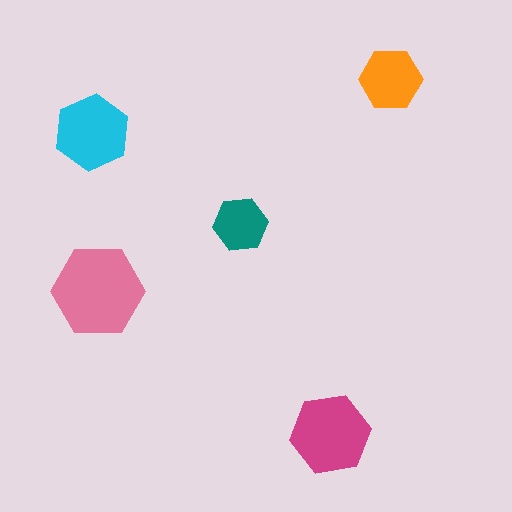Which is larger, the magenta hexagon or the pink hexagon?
The pink one.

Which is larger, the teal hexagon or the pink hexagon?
The pink one.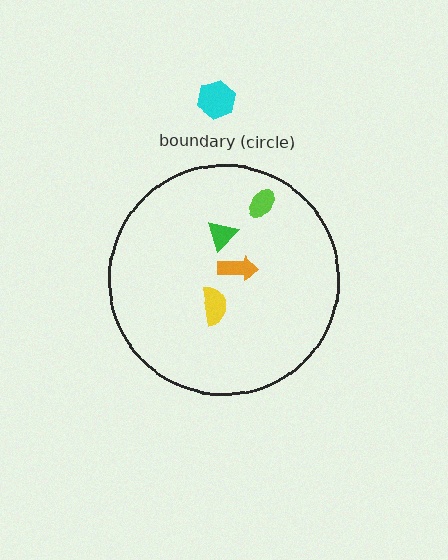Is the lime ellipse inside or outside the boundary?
Inside.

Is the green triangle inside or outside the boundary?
Inside.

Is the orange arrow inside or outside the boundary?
Inside.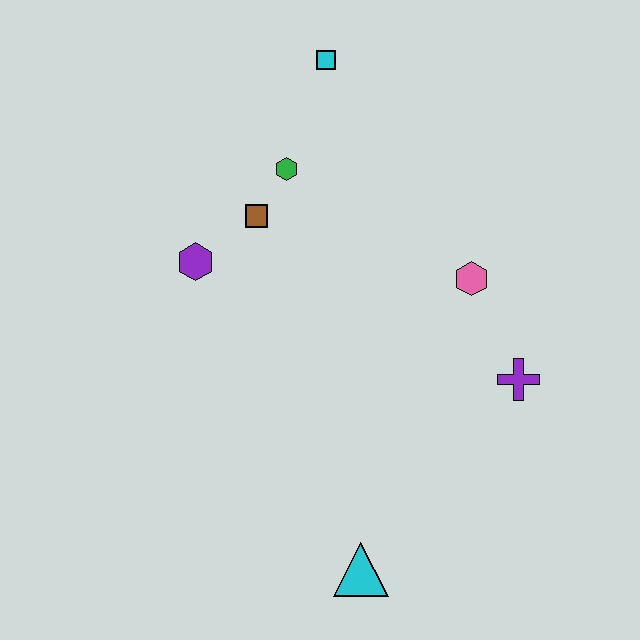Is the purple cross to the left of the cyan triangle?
No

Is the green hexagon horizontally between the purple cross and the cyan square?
No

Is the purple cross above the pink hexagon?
No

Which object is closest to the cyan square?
The green hexagon is closest to the cyan square.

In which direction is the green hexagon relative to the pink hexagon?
The green hexagon is to the left of the pink hexagon.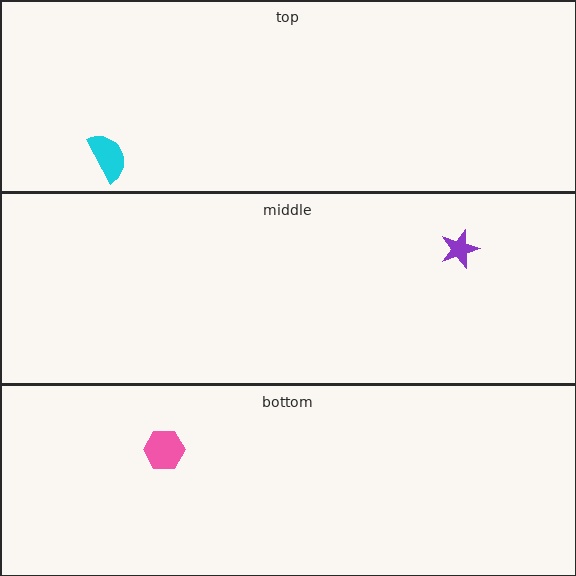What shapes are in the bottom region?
The pink hexagon.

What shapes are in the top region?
The cyan semicircle.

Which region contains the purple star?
The middle region.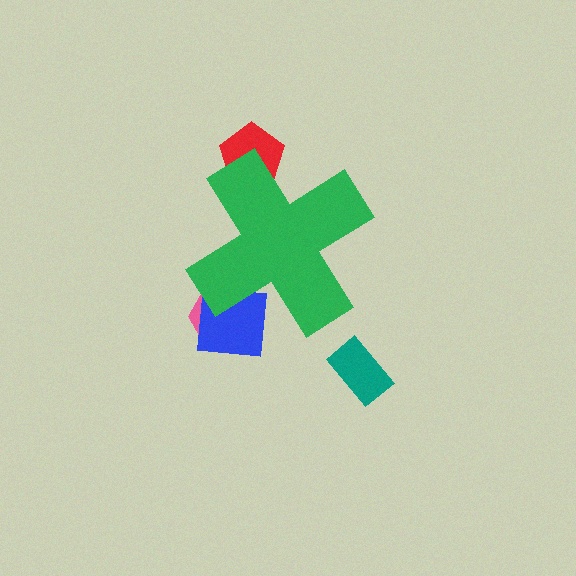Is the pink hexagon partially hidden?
Yes, the pink hexagon is partially hidden behind the green cross.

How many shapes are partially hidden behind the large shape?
3 shapes are partially hidden.